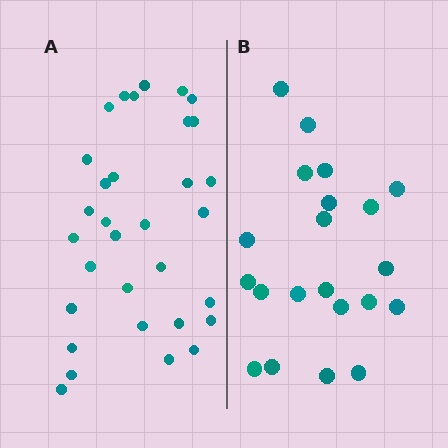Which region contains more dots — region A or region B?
Region A (the left region) has more dots.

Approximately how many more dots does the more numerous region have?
Region A has roughly 12 or so more dots than region B.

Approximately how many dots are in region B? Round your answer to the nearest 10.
About 20 dots. (The exact count is 21, which rounds to 20.)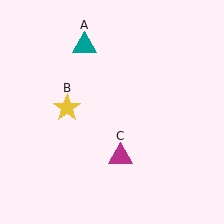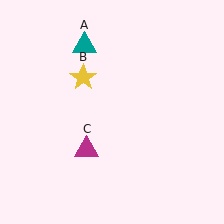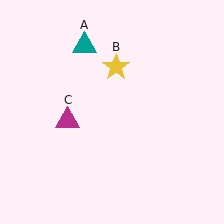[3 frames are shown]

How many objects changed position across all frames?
2 objects changed position: yellow star (object B), magenta triangle (object C).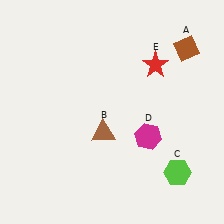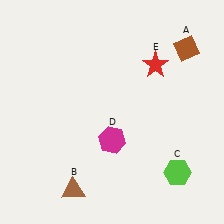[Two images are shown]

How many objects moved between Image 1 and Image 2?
2 objects moved between the two images.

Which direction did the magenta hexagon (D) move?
The magenta hexagon (D) moved left.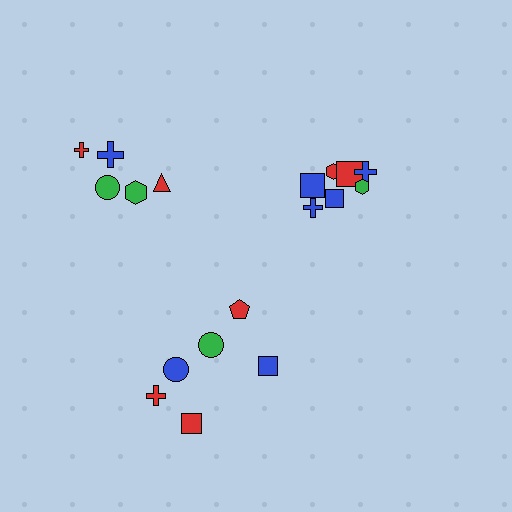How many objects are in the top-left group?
There are 5 objects.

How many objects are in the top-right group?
There are 7 objects.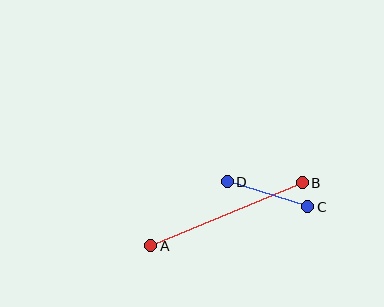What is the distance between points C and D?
The distance is approximately 84 pixels.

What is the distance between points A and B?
The distance is approximately 164 pixels.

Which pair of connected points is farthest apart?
Points A and B are farthest apart.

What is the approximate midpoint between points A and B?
The midpoint is at approximately (226, 214) pixels.